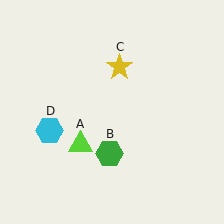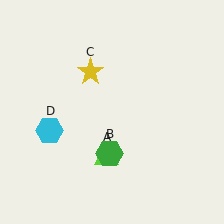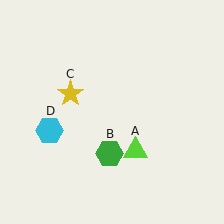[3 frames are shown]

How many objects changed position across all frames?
2 objects changed position: lime triangle (object A), yellow star (object C).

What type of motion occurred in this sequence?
The lime triangle (object A), yellow star (object C) rotated counterclockwise around the center of the scene.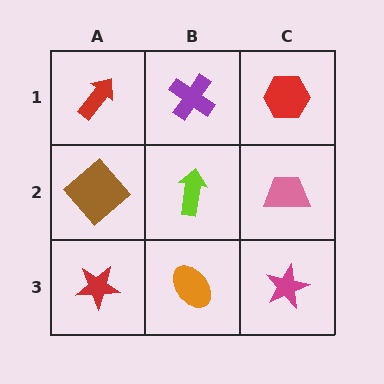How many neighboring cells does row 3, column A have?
2.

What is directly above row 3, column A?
A brown diamond.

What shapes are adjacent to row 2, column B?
A purple cross (row 1, column B), an orange ellipse (row 3, column B), a brown diamond (row 2, column A), a pink trapezoid (row 2, column C).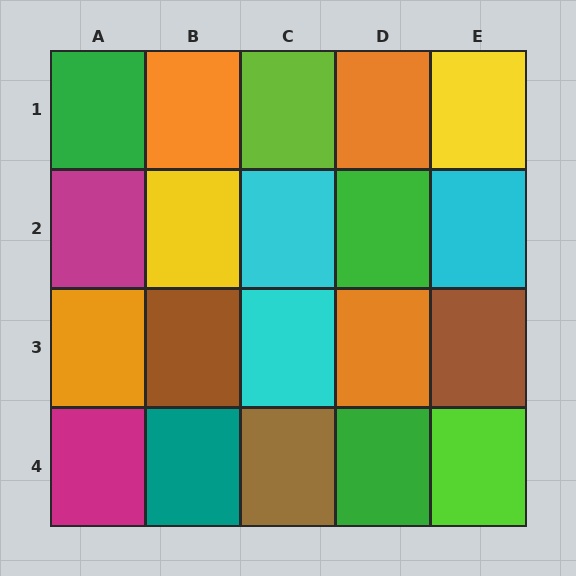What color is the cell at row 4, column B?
Teal.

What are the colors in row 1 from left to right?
Green, orange, lime, orange, yellow.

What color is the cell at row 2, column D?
Green.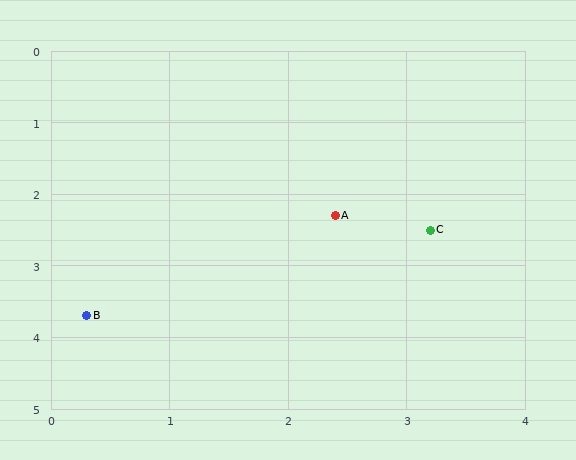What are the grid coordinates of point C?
Point C is at approximately (3.2, 2.5).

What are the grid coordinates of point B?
Point B is at approximately (0.3, 3.7).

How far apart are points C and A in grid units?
Points C and A are about 0.8 grid units apart.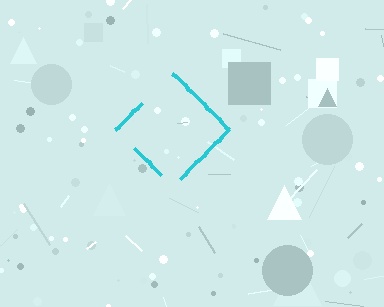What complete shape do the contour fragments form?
The contour fragments form a diamond.